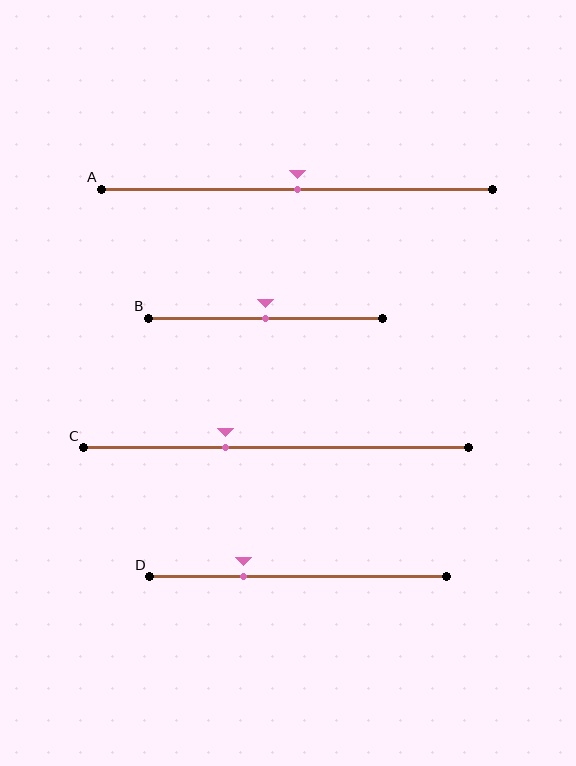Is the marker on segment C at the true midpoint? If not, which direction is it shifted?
No, the marker on segment C is shifted to the left by about 13% of the segment length.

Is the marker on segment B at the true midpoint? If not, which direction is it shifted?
Yes, the marker on segment B is at the true midpoint.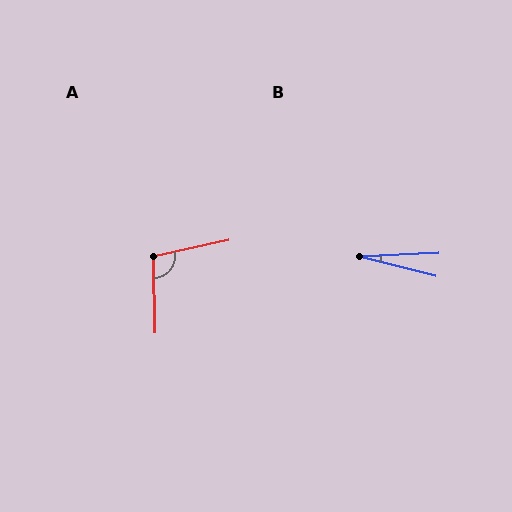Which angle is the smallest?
B, at approximately 17 degrees.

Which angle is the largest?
A, at approximately 101 degrees.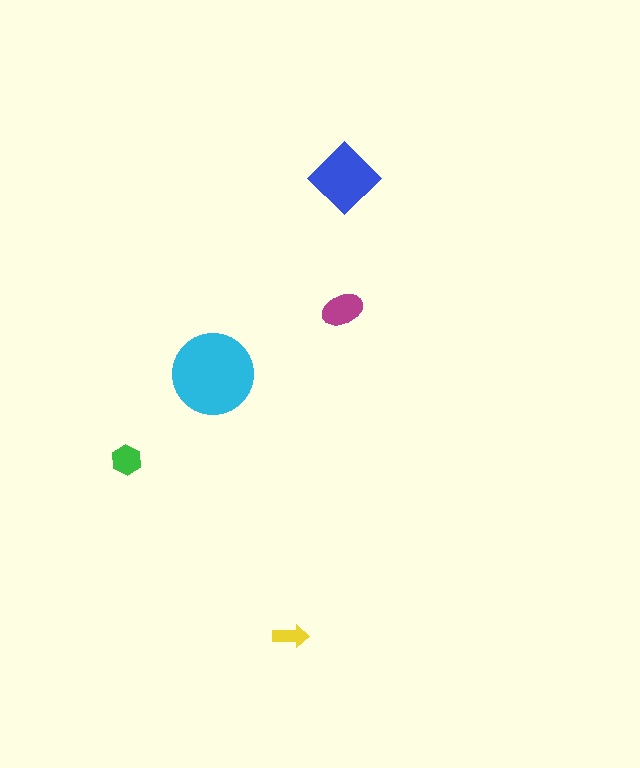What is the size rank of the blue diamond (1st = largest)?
2nd.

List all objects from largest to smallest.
The cyan circle, the blue diamond, the magenta ellipse, the green hexagon, the yellow arrow.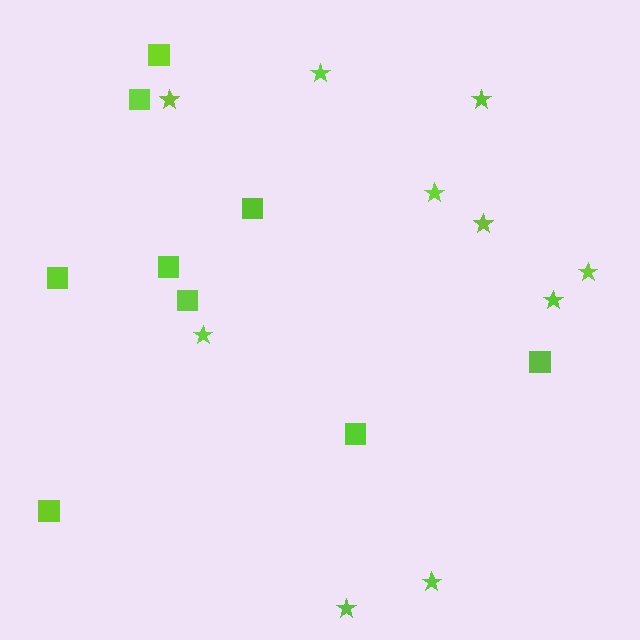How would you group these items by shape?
There are 2 groups: one group of stars (10) and one group of squares (9).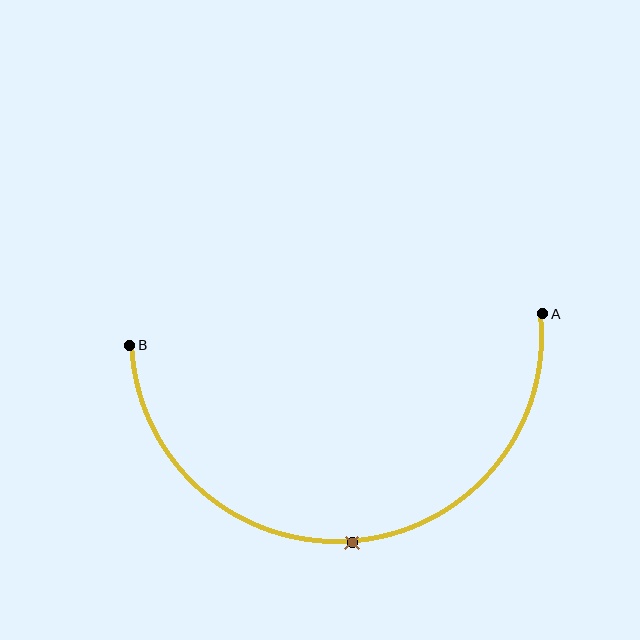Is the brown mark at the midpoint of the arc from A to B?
Yes. The brown mark lies on the arc at equal arc-length from both A and B — it is the arc midpoint.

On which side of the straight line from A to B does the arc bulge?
The arc bulges below the straight line connecting A and B.